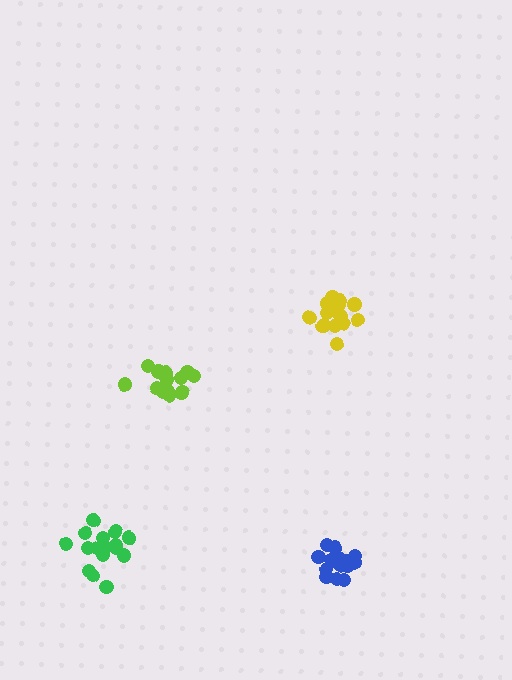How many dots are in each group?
Group 1: 18 dots, Group 2: 14 dots, Group 3: 17 dots, Group 4: 16 dots (65 total).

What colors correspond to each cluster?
The clusters are colored: yellow, lime, blue, green.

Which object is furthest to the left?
The green cluster is leftmost.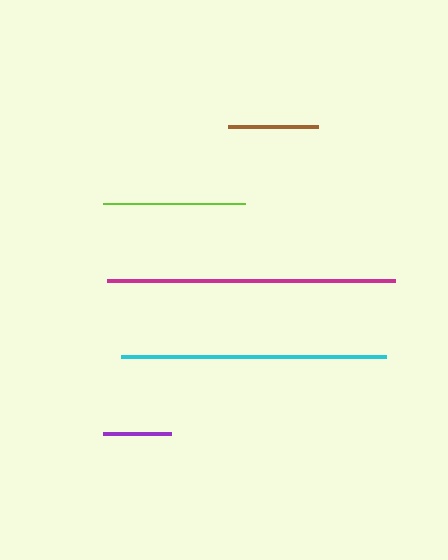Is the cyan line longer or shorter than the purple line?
The cyan line is longer than the purple line.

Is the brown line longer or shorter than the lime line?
The lime line is longer than the brown line.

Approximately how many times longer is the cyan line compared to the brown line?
The cyan line is approximately 2.9 times the length of the brown line.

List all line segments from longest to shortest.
From longest to shortest: magenta, cyan, lime, brown, purple.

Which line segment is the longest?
The magenta line is the longest at approximately 288 pixels.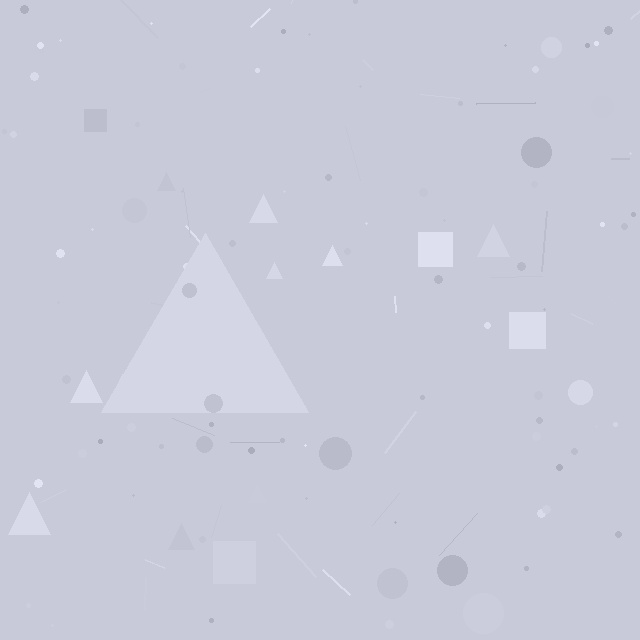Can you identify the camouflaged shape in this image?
The camouflaged shape is a triangle.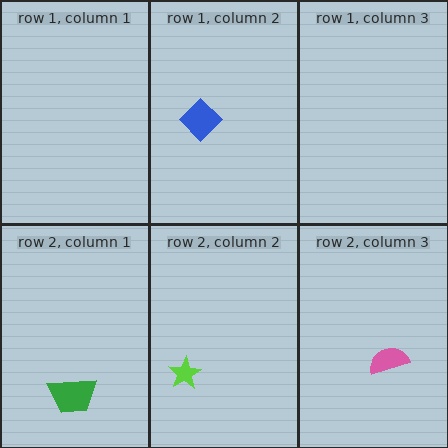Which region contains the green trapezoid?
The row 2, column 1 region.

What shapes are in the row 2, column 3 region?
The pink semicircle.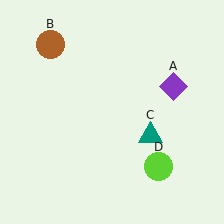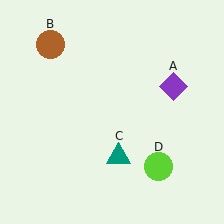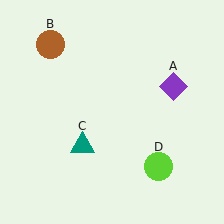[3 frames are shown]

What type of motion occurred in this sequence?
The teal triangle (object C) rotated clockwise around the center of the scene.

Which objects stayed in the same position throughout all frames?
Purple diamond (object A) and brown circle (object B) and lime circle (object D) remained stationary.